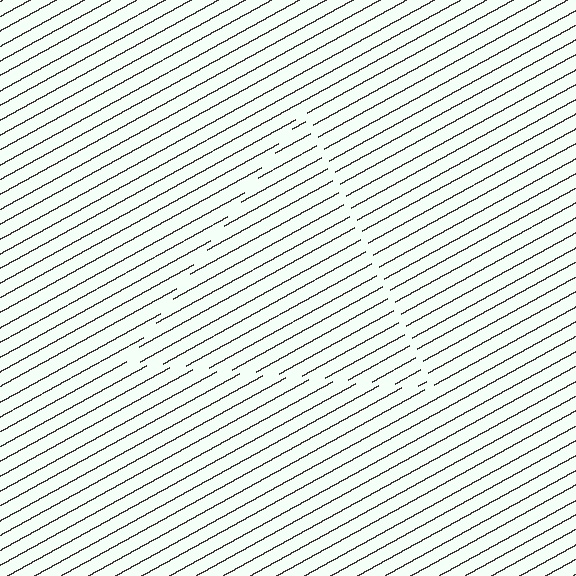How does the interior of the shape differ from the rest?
The interior of the shape contains the same grating, shifted by half a period — the contour is defined by the phase discontinuity where line-ends from the inner and outer gratings abut.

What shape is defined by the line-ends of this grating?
An illusory triangle. The interior of the shape contains the same grating, shifted by half a period — the contour is defined by the phase discontinuity where line-ends from the inner and outer gratings abut.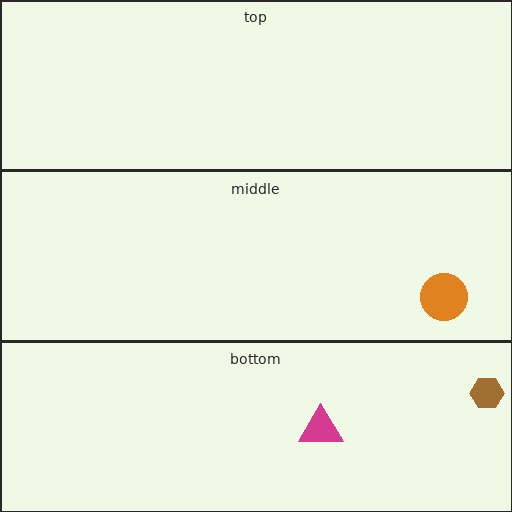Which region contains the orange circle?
The middle region.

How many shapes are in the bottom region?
2.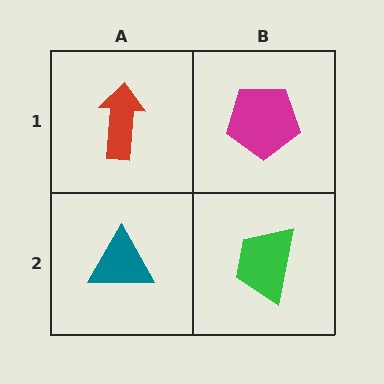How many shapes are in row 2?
2 shapes.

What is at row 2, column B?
A green trapezoid.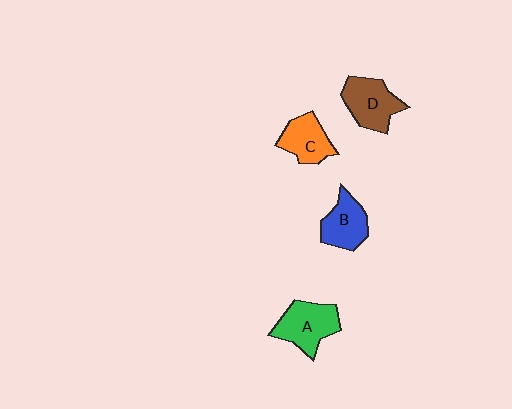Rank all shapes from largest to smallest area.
From largest to smallest: A (green), D (brown), B (blue), C (orange).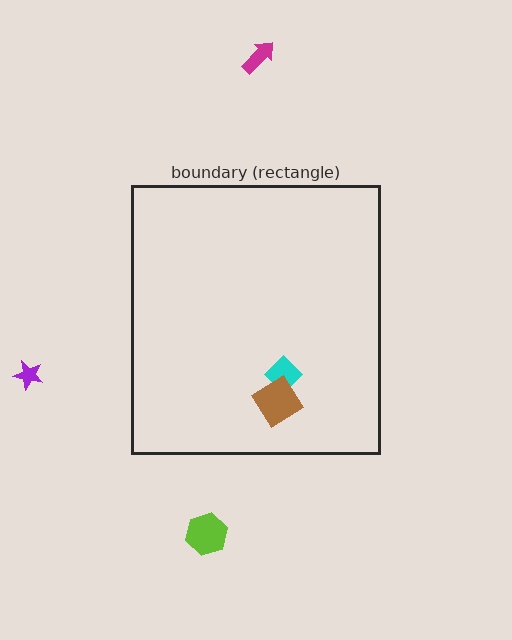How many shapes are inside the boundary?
2 inside, 3 outside.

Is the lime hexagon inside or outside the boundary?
Outside.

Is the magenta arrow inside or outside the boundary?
Outside.